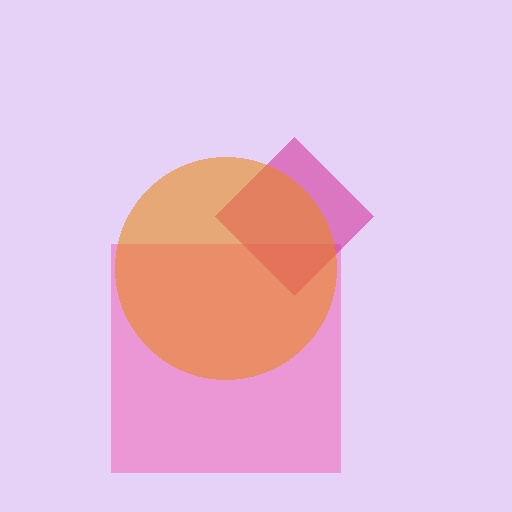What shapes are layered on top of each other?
The layered shapes are: a pink square, a magenta diamond, an orange circle.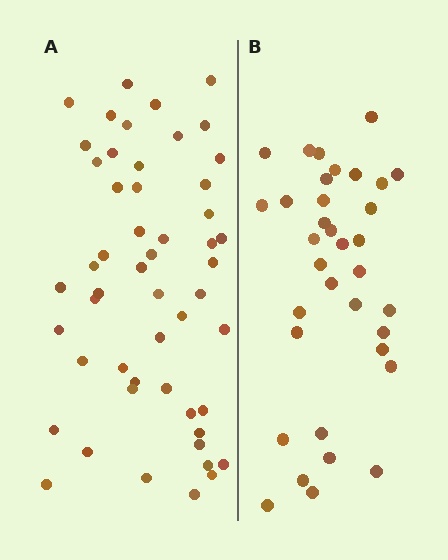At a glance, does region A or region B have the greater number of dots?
Region A (the left region) has more dots.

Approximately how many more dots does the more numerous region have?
Region A has approximately 15 more dots than region B.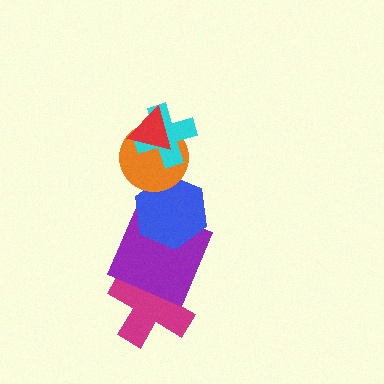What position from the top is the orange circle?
The orange circle is 3rd from the top.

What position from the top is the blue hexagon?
The blue hexagon is 4th from the top.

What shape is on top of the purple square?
The blue hexagon is on top of the purple square.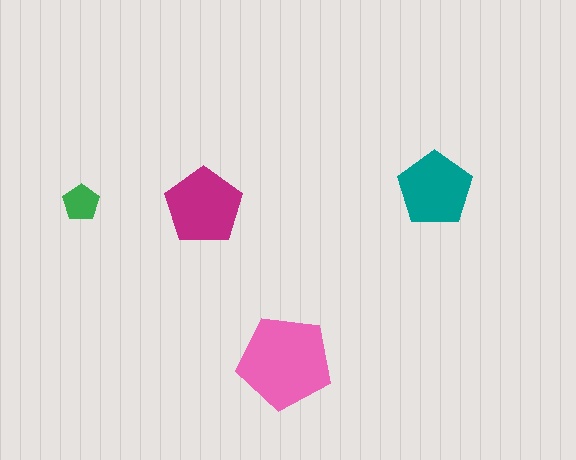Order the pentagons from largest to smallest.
the pink one, the magenta one, the teal one, the green one.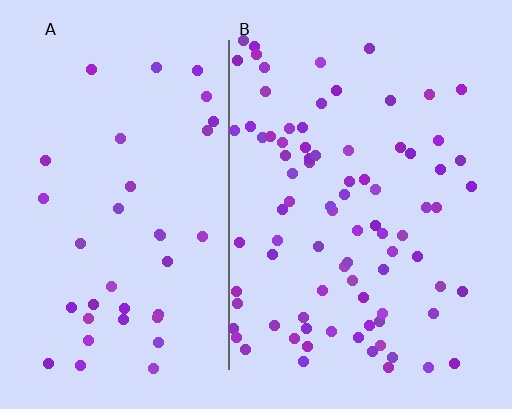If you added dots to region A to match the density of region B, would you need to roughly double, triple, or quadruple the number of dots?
Approximately double.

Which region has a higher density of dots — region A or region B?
B (the right).